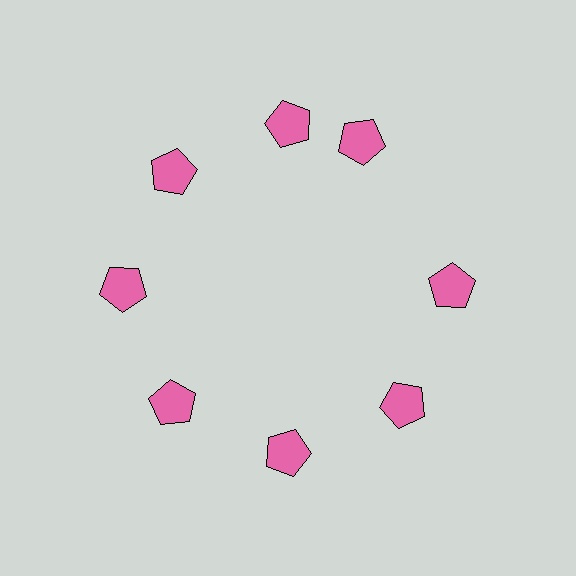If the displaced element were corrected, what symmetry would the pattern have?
It would have 8-fold rotational symmetry — the pattern would map onto itself every 45 degrees.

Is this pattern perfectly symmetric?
No. The 8 pink pentagons are arranged in a ring, but one element near the 2 o'clock position is rotated out of alignment along the ring, breaking the 8-fold rotational symmetry.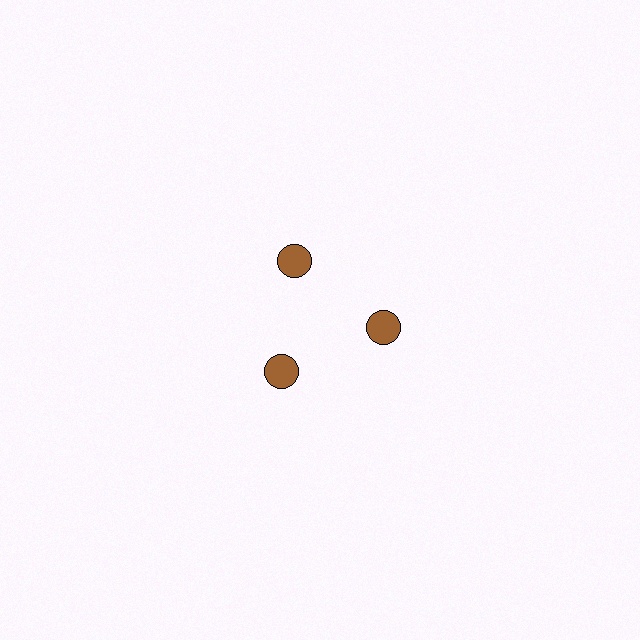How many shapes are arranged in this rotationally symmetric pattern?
There are 3 shapes, arranged in 3 groups of 1.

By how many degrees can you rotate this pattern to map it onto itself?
The pattern maps onto itself every 120 degrees of rotation.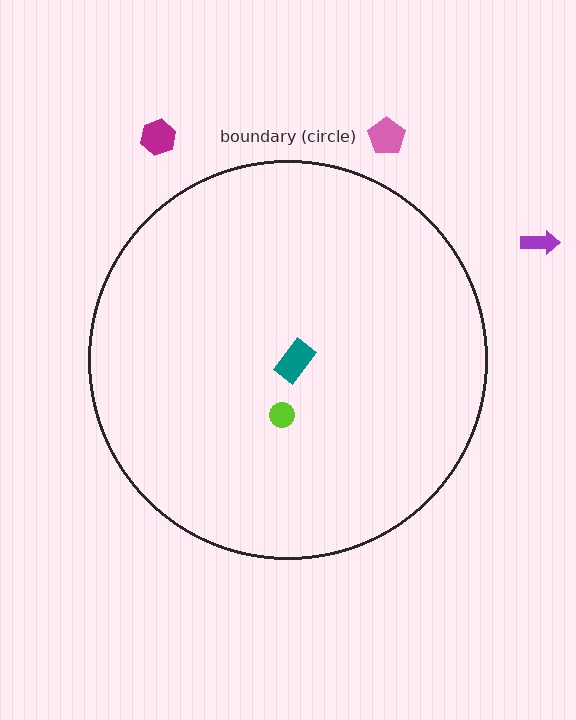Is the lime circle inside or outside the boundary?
Inside.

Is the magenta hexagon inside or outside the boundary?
Outside.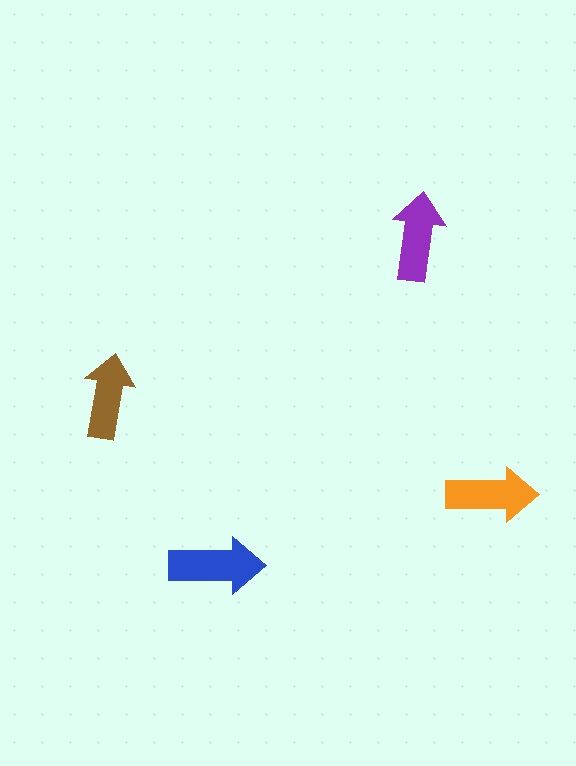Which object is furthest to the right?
The orange arrow is rightmost.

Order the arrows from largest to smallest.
the blue one, the orange one, the purple one, the brown one.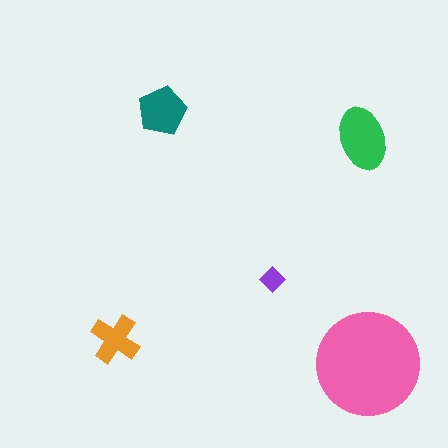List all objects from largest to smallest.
The pink circle, the green ellipse, the teal pentagon, the orange cross, the purple diamond.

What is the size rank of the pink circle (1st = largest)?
1st.